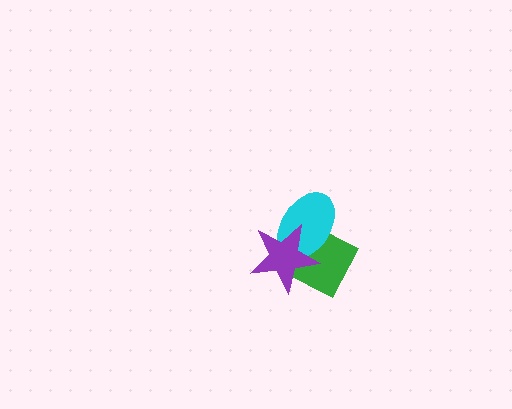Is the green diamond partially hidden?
Yes, it is partially covered by another shape.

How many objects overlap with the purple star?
2 objects overlap with the purple star.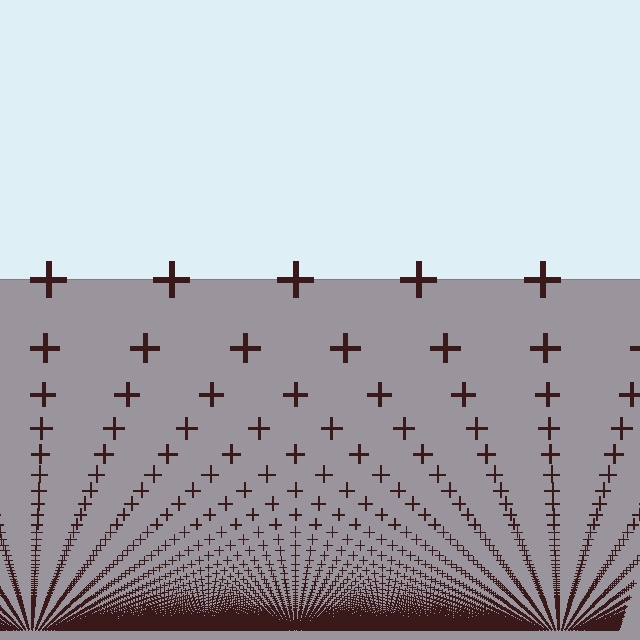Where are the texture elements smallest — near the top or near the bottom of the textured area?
Near the bottom.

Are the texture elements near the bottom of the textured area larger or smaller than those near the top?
Smaller. The gradient is inverted — elements near the bottom are smaller and denser.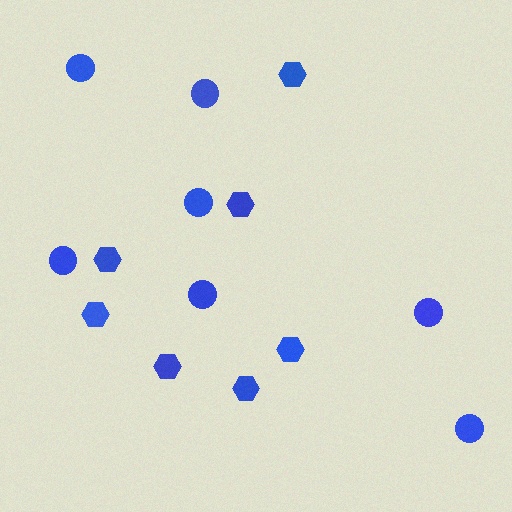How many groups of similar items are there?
There are 2 groups: one group of hexagons (7) and one group of circles (7).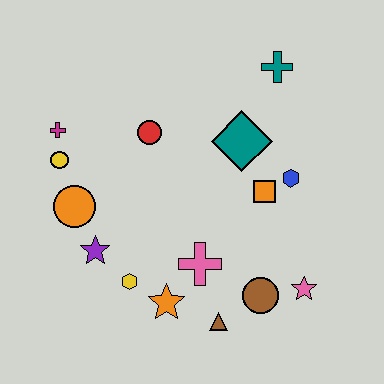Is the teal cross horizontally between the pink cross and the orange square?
No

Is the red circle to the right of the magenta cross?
Yes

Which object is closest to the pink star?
The brown circle is closest to the pink star.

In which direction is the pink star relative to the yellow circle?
The pink star is to the right of the yellow circle.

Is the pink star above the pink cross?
No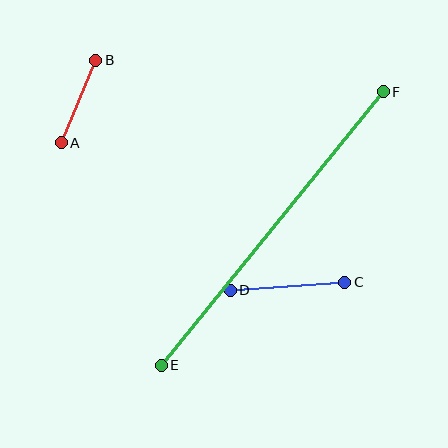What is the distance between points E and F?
The distance is approximately 353 pixels.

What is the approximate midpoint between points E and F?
The midpoint is at approximately (272, 228) pixels.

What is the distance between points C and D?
The distance is approximately 115 pixels.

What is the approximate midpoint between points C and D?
The midpoint is at approximately (288, 286) pixels.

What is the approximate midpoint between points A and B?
The midpoint is at approximately (79, 101) pixels.